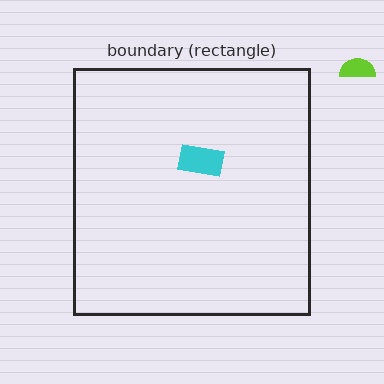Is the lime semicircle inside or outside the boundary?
Outside.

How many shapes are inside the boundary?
1 inside, 1 outside.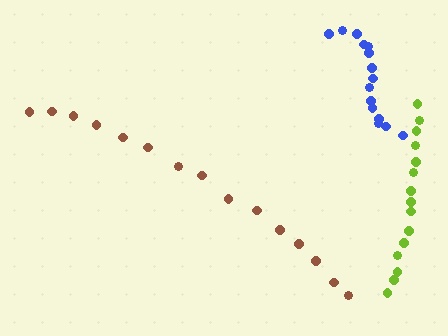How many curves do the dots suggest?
There are 3 distinct paths.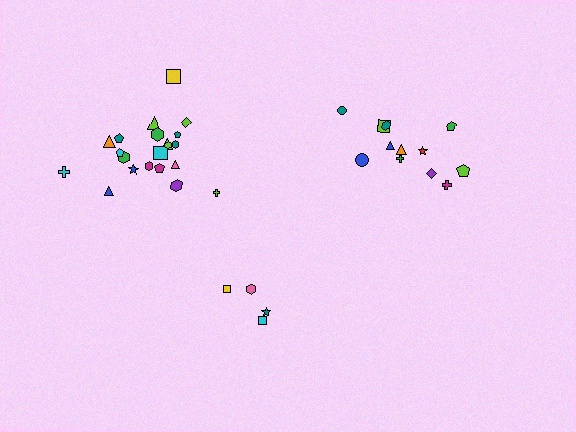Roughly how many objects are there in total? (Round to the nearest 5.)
Roughly 40 objects in total.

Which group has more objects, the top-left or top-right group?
The top-left group.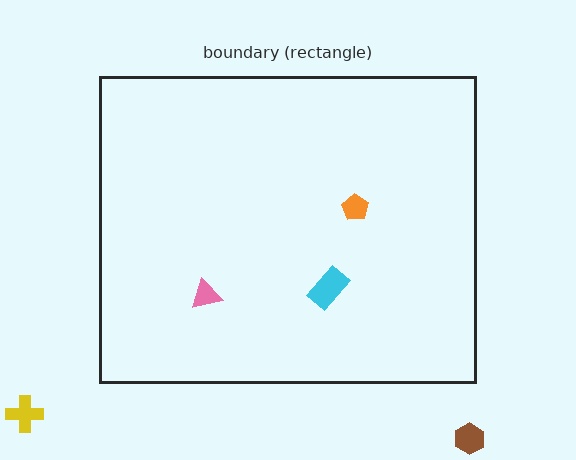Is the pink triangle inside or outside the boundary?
Inside.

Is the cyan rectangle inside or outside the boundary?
Inside.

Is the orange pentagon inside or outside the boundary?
Inside.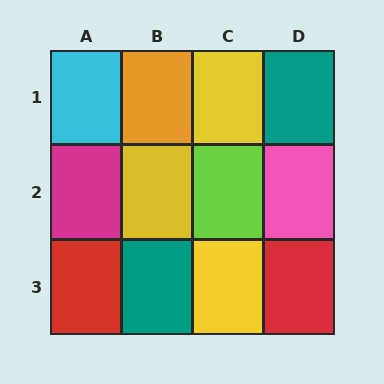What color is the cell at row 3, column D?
Red.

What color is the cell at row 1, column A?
Cyan.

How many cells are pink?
1 cell is pink.